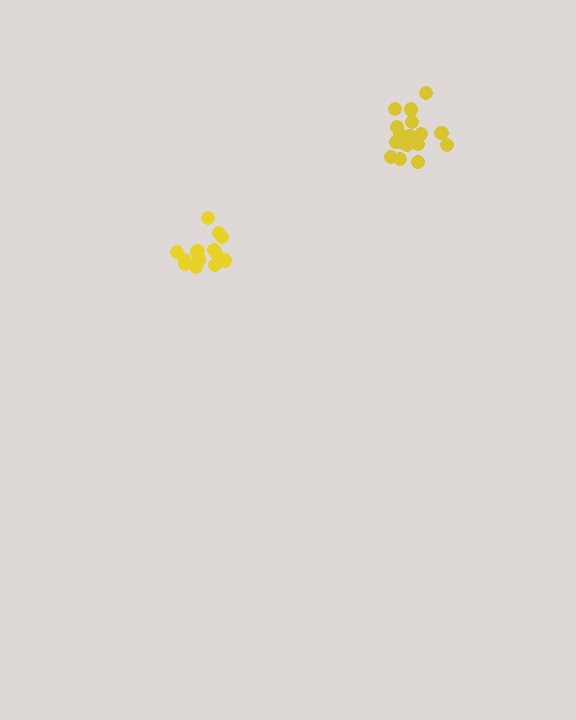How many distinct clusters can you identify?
There are 2 distinct clusters.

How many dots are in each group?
Group 1: 19 dots, Group 2: 14 dots (33 total).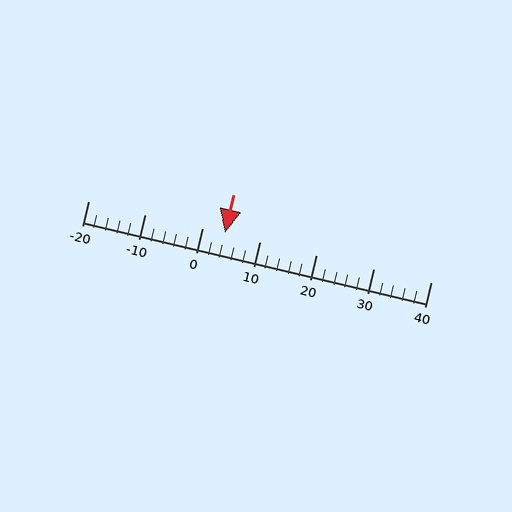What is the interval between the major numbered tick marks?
The major tick marks are spaced 10 units apart.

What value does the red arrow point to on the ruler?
The red arrow points to approximately 4.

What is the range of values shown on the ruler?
The ruler shows values from -20 to 40.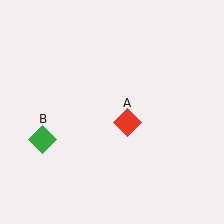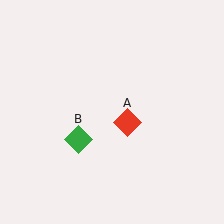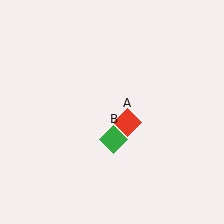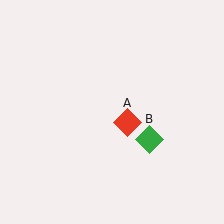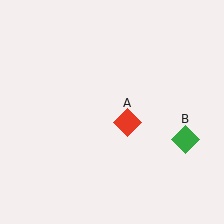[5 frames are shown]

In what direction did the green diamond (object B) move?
The green diamond (object B) moved right.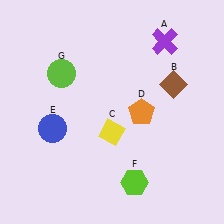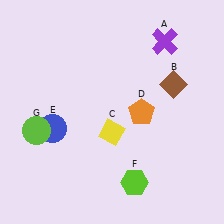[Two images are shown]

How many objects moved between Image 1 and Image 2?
1 object moved between the two images.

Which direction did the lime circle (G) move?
The lime circle (G) moved down.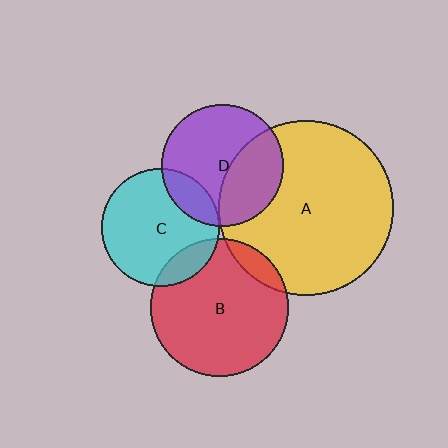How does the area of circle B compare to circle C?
Approximately 1.4 times.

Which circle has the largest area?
Circle A (yellow).